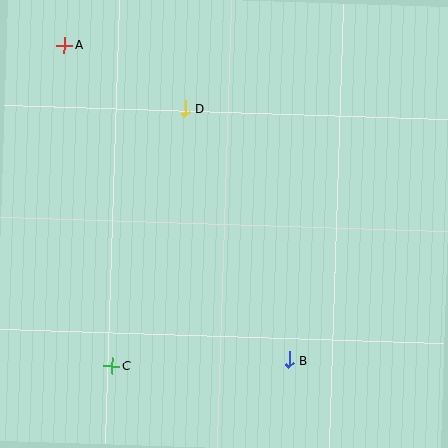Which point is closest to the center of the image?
Point D at (185, 109) is closest to the center.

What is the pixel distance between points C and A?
The distance between C and A is 324 pixels.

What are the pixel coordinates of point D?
Point D is at (185, 109).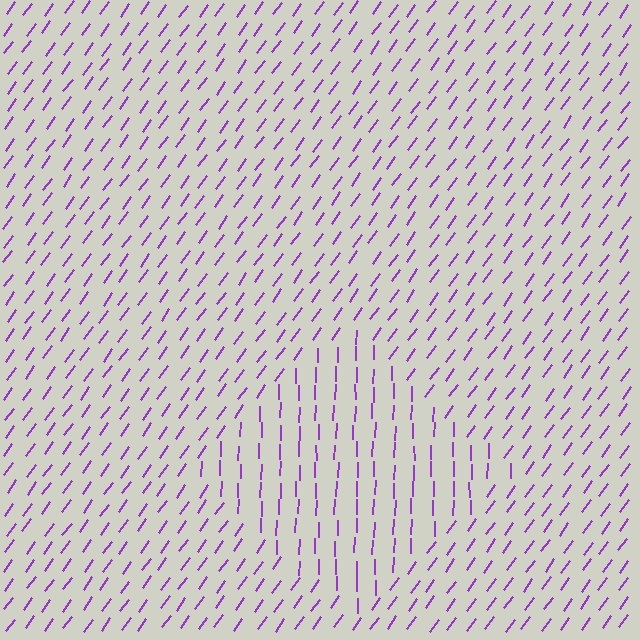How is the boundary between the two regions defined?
The boundary is defined purely by a change in line orientation (approximately 34 degrees difference). All lines are the same color and thickness.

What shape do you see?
I see a diamond.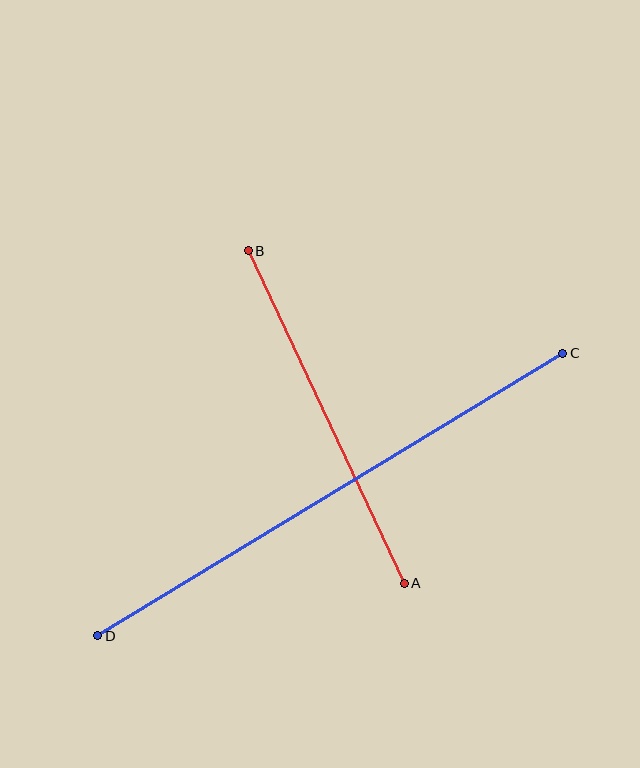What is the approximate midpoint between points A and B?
The midpoint is at approximately (326, 417) pixels.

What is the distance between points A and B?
The distance is approximately 367 pixels.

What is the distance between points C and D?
The distance is approximately 544 pixels.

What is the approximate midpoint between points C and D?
The midpoint is at approximately (330, 495) pixels.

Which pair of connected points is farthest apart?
Points C and D are farthest apart.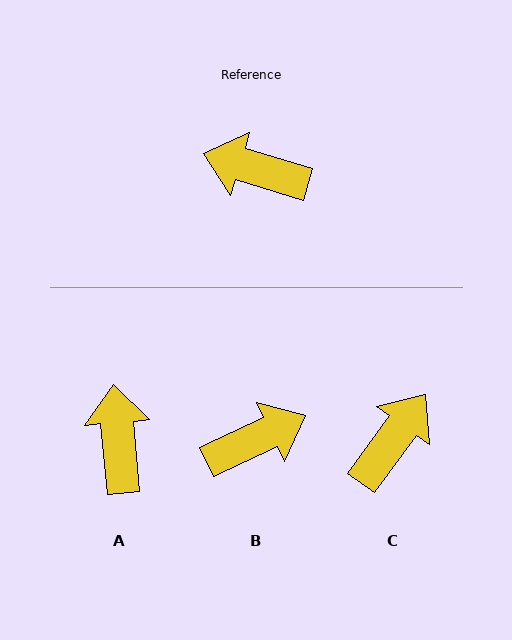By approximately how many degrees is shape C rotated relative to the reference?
Approximately 109 degrees clockwise.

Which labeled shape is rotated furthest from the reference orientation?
B, about 138 degrees away.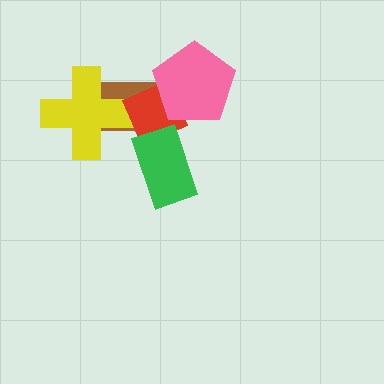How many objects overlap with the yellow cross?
2 objects overlap with the yellow cross.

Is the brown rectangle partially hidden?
Yes, it is partially covered by another shape.